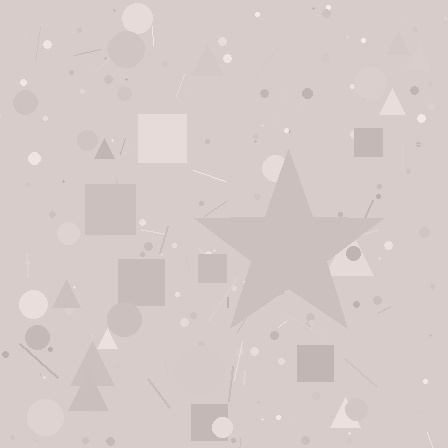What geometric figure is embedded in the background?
A star is embedded in the background.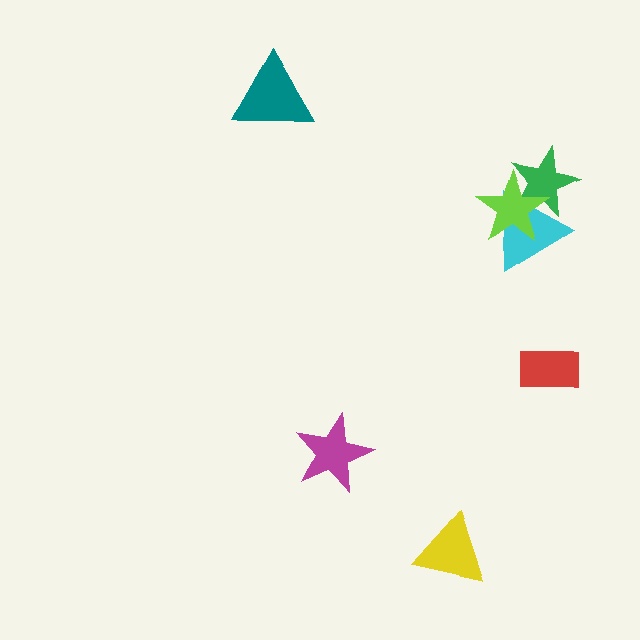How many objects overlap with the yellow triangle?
0 objects overlap with the yellow triangle.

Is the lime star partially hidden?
No, no other shape covers it.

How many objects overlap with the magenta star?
0 objects overlap with the magenta star.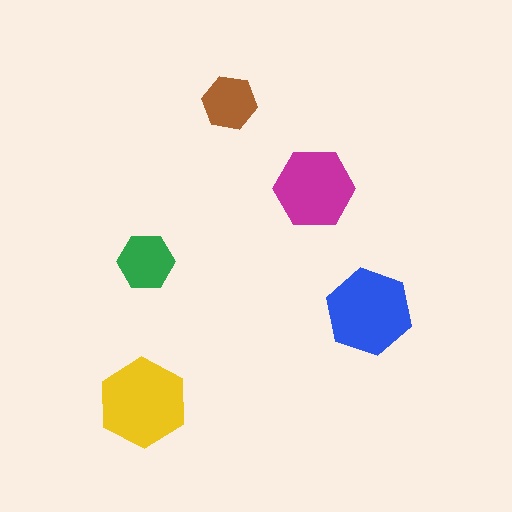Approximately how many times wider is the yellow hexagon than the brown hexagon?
About 1.5 times wider.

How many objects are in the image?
There are 5 objects in the image.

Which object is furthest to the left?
The yellow hexagon is leftmost.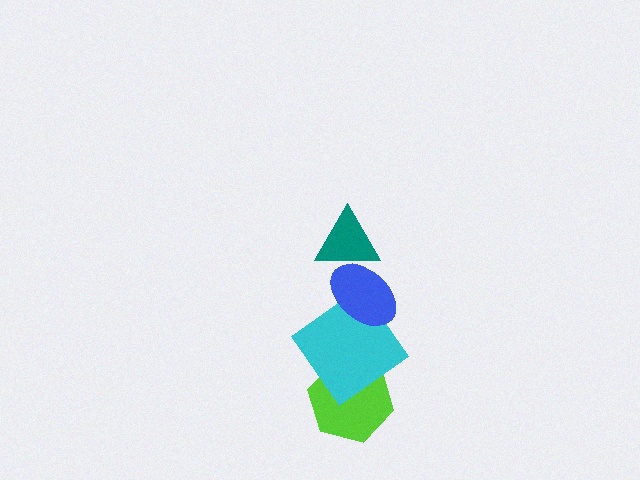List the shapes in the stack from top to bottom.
From top to bottom: the teal triangle, the blue ellipse, the cyan diamond, the lime hexagon.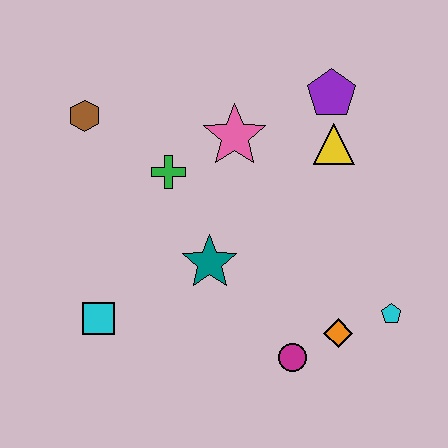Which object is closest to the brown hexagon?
The green cross is closest to the brown hexagon.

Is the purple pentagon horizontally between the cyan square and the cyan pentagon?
Yes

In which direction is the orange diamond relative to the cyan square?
The orange diamond is to the right of the cyan square.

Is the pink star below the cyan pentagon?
No